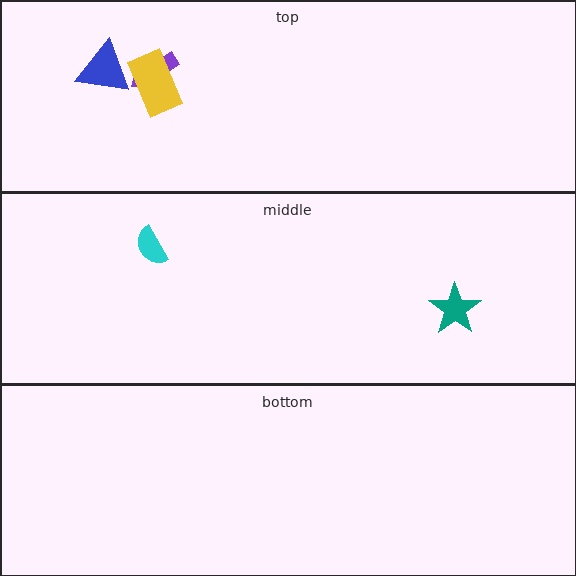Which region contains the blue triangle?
The top region.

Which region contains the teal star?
The middle region.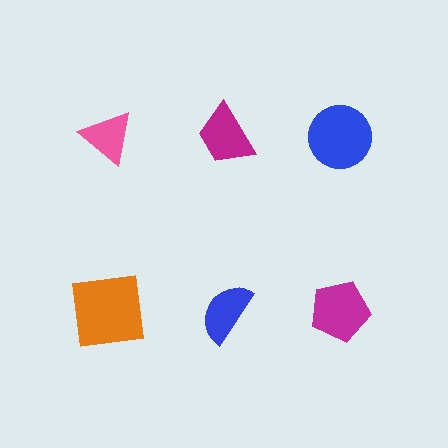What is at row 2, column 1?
An orange square.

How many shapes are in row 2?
3 shapes.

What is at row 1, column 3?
A blue circle.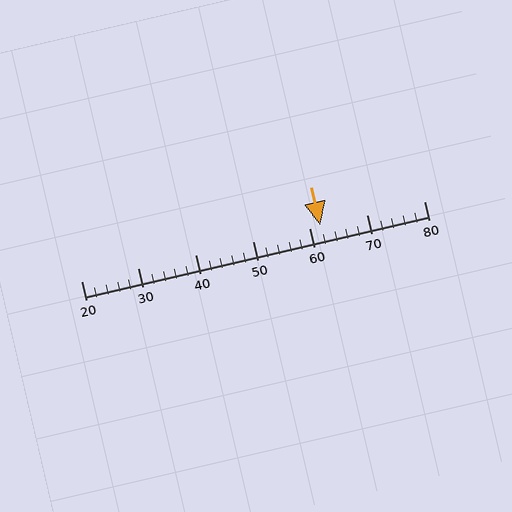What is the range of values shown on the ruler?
The ruler shows values from 20 to 80.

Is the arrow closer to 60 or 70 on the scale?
The arrow is closer to 60.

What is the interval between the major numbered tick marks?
The major tick marks are spaced 10 units apart.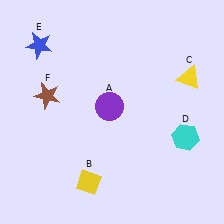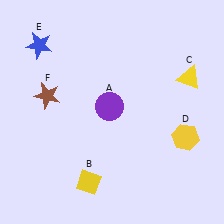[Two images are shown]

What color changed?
The hexagon (D) changed from cyan in Image 1 to yellow in Image 2.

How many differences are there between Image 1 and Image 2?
There is 1 difference between the two images.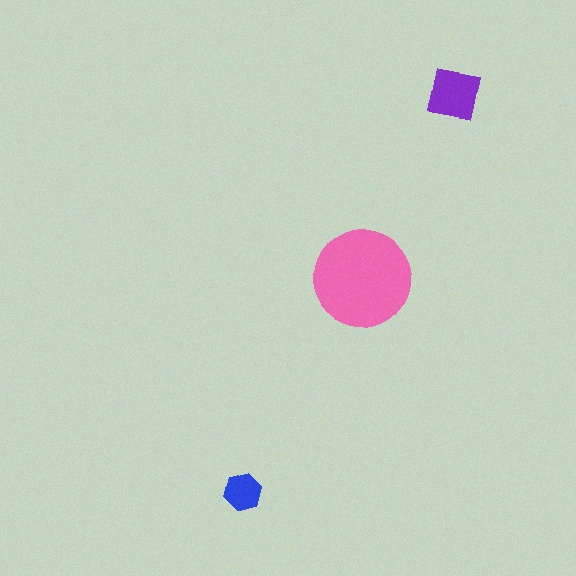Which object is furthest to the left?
The blue hexagon is leftmost.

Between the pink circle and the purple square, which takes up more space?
The pink circle.